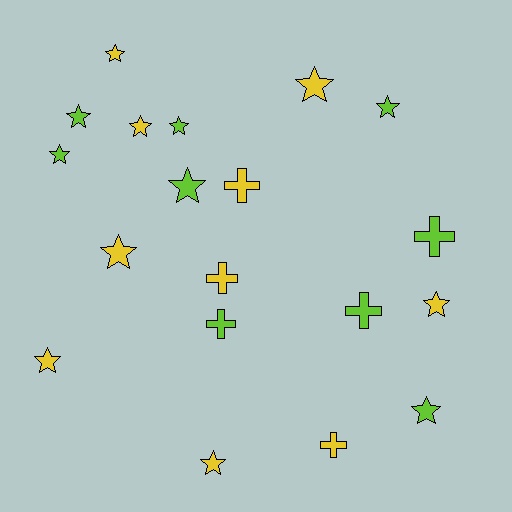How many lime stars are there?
There are 6 lime stars.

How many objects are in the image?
There are 19 objects.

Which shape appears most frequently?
Star, with 13 objects.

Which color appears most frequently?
Yellow, with 10 objects.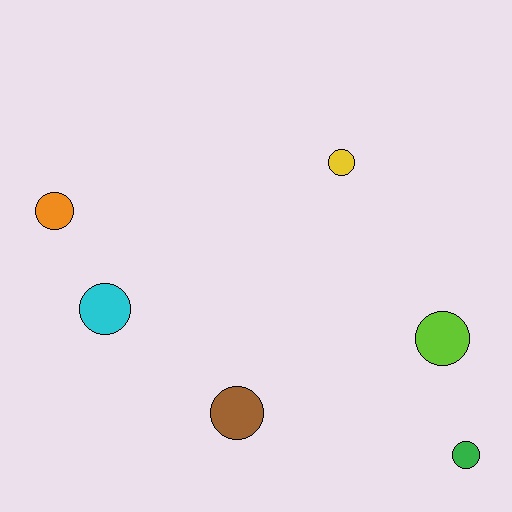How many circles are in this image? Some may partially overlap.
There are 6 circles.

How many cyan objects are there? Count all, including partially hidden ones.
There is 1 cyan object.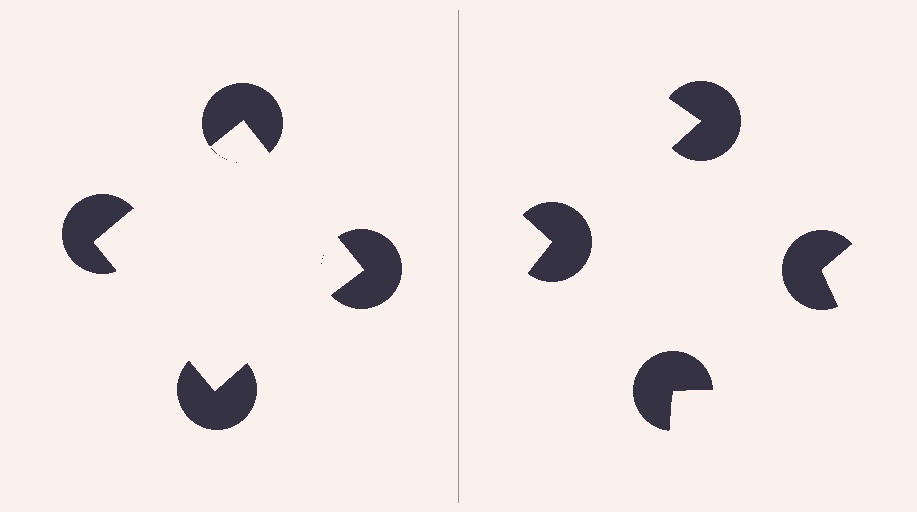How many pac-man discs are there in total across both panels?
8 — 4 on each side.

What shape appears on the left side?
An illusory square.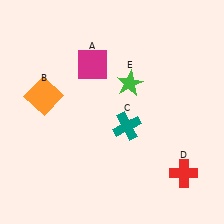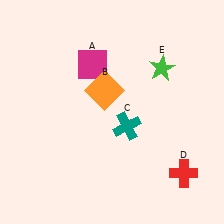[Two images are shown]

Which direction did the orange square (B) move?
The orange square (B) moved right.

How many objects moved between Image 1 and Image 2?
2 objects moved between the two images.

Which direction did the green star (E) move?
The green star (E) moved right.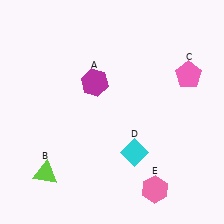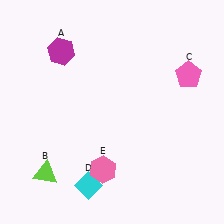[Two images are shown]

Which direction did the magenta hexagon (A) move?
The magenta hexagon (A) moved left.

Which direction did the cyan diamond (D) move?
The cyan diamond (D) moved left.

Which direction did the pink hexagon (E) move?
The pink hexagon (E) moved left.